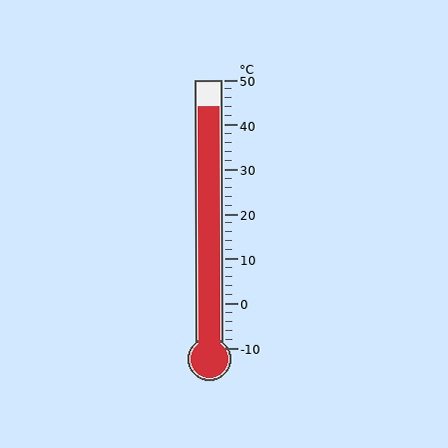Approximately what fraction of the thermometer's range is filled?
The thermometer is filled to approximately 90% of its range.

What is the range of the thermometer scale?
The thermometer scale ranges from -10°C to 50°C.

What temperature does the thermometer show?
The thermometer shows approximately 44°C.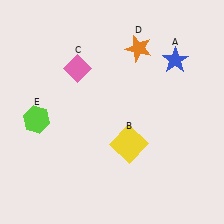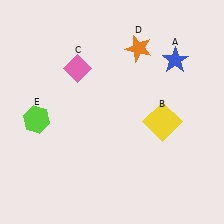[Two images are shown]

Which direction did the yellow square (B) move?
The yellow square (B) moved right.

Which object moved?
The yellow square (B) moved right.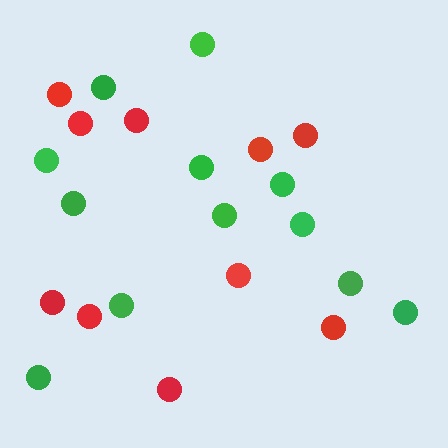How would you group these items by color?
There are 2 groups: one group of green circles (12) and one group of red circles (10).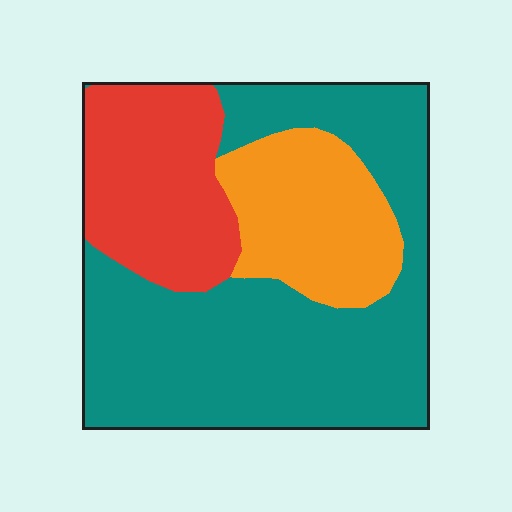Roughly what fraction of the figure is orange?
Orange covers around 20% of the figure.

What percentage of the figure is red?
Red takes up about one quarter (1/4) of the figure.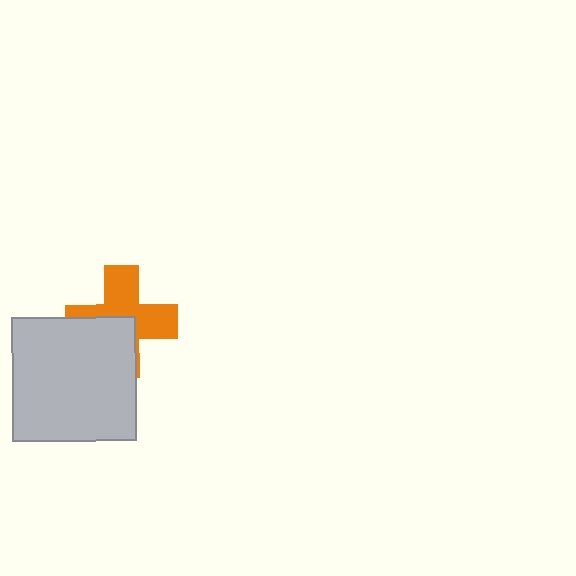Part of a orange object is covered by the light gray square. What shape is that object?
It is a cross.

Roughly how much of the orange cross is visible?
About half of it is visible (roughly 58%).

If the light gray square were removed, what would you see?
You would see the complete orange cross.